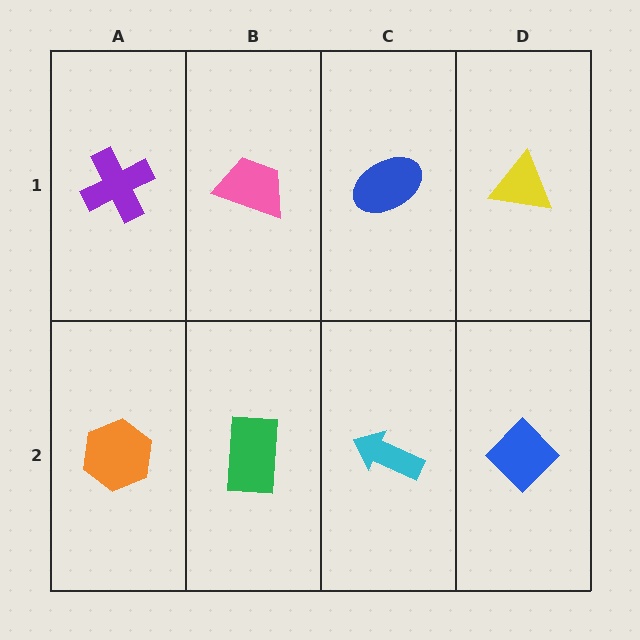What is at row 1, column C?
A blue ellipse.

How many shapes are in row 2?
4 shapes.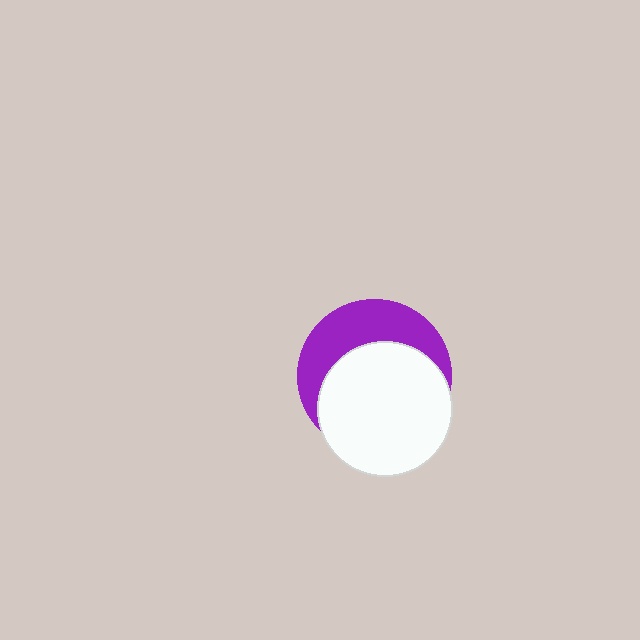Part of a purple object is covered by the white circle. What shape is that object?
It is a circle.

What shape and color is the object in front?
The object in front is a white circle.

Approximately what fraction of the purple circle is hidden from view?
Roughly 61% of the purple circle is hidden behind the white circle.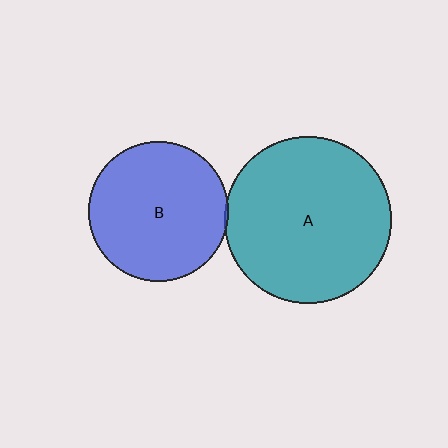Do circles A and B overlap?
Yes.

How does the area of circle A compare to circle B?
Approximately 1.4 times.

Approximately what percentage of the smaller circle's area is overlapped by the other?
Approximately 5%.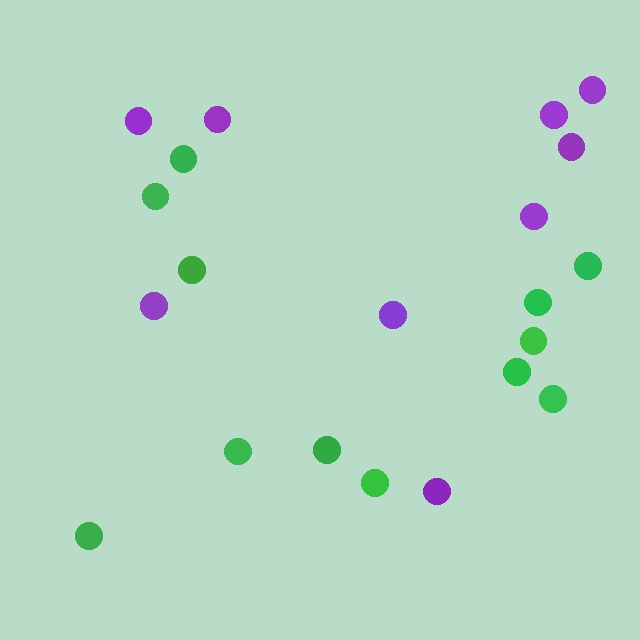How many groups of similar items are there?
There are 2 groups: one group of green circles (12) and one group of purple circles (9).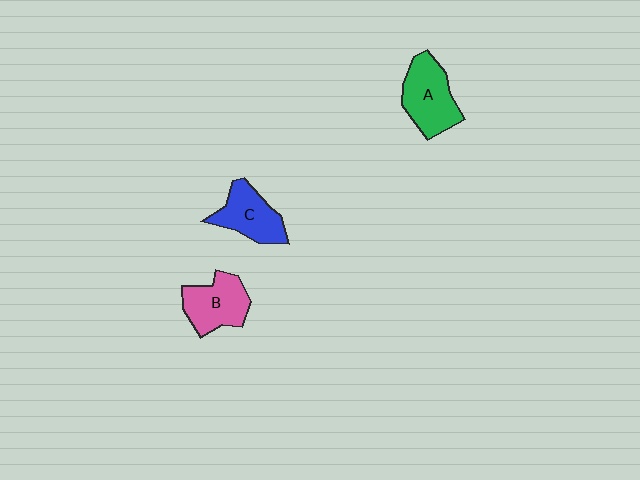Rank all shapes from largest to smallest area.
From largest to smallest: A (green), B (pink), C (blue).